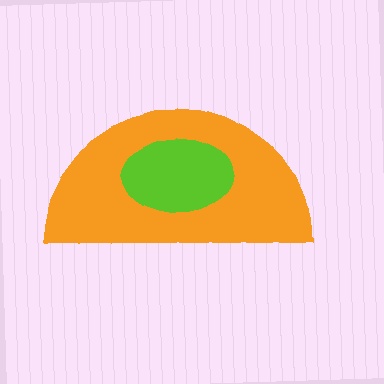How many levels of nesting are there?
2.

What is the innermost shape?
The lime ellipse.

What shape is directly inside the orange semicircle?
The lime ellipse.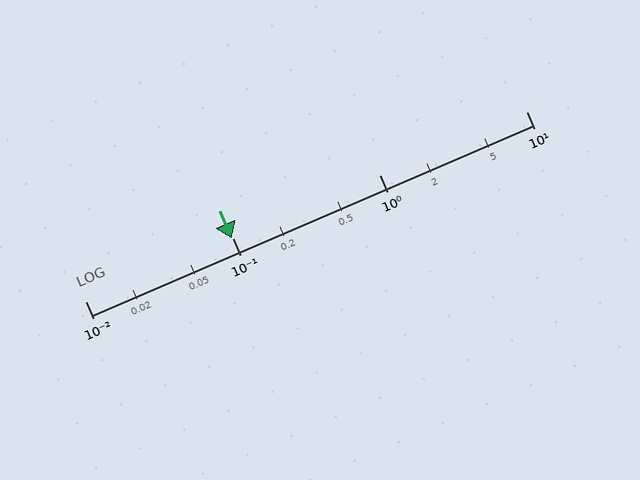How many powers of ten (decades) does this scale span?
The scale spans 3 decades, from 0.01 to 10.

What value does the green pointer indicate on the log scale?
The pointer indicates approximately 0.099.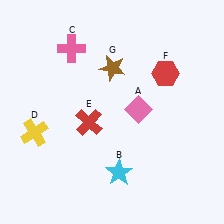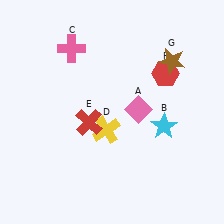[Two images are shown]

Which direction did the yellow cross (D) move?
The yellow cross (D) moved right.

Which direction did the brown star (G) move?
The brown star (G) moved right.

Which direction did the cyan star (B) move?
The cyan star (B) moved up.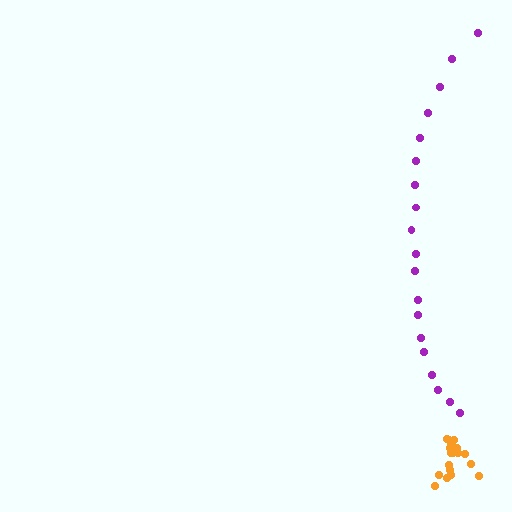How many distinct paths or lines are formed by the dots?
There are 2 distinct paths.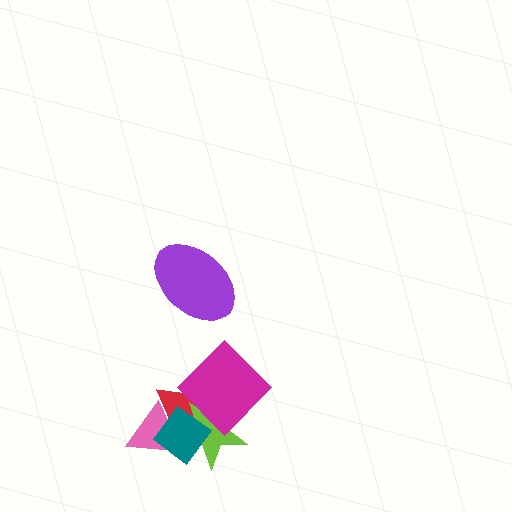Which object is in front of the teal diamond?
The magenta diamond is in front of the teal diamond.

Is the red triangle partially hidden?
Yes, it is partially covered by another shape.